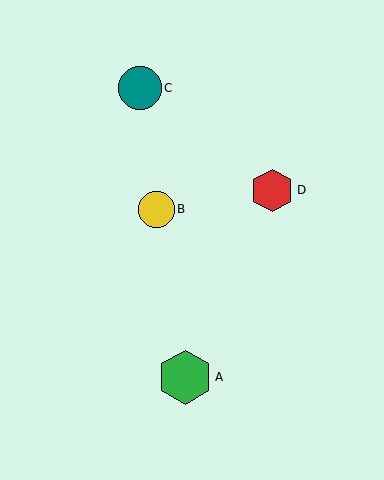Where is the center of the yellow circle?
The center of the yellow circle is at (156, 209).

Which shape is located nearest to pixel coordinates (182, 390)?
The green hexagon (labeled A) at (185, 377) is nearest to that location.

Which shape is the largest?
The green hexagon (labeled A) is the largest.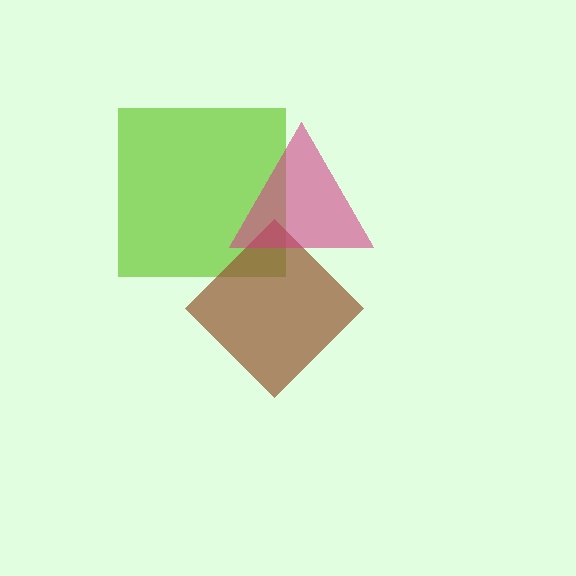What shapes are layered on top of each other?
The layered shapes are: a lime square, a brown diamond, a magenta triangle.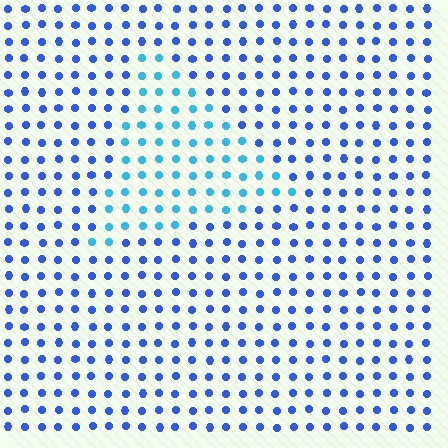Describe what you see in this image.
The image is filled with small blue elements in a uniform arrangement. A triangle-shaped region is visible where the elements are tinted to a slightly different hue, forming a subtle color boundary.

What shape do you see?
I see a triangle.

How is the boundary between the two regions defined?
The boundary is defined purely by a slight shift in hue (about 34 degrees). Spacing, size, and orientation are identical on both sides.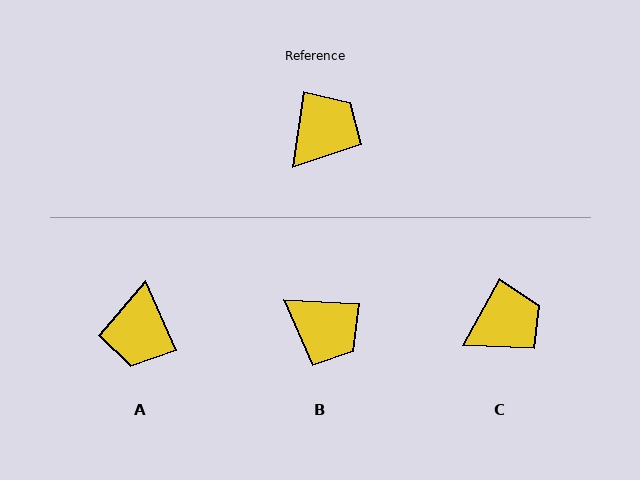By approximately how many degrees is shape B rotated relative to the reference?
Approximately 85 degrees clockwise.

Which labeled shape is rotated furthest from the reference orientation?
A, about 148 degrees away.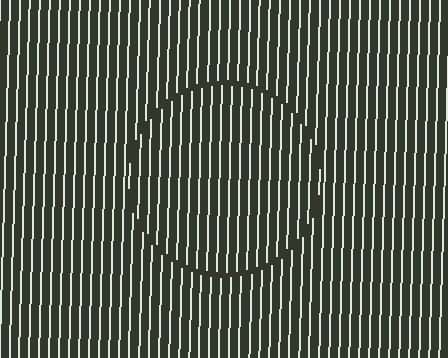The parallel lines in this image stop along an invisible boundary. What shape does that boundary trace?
An illusory circle. The interior of the shape contains the same grating, shifted by half a period — the contour is defined by the phase discontinuity where line-ends from the inner and outer gratings abut.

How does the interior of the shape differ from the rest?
The interior of the shape contains the same grating, shifted by half a period — the contour is defined by the phase discontinuity where line-ends from the inner and outer gratings abut.